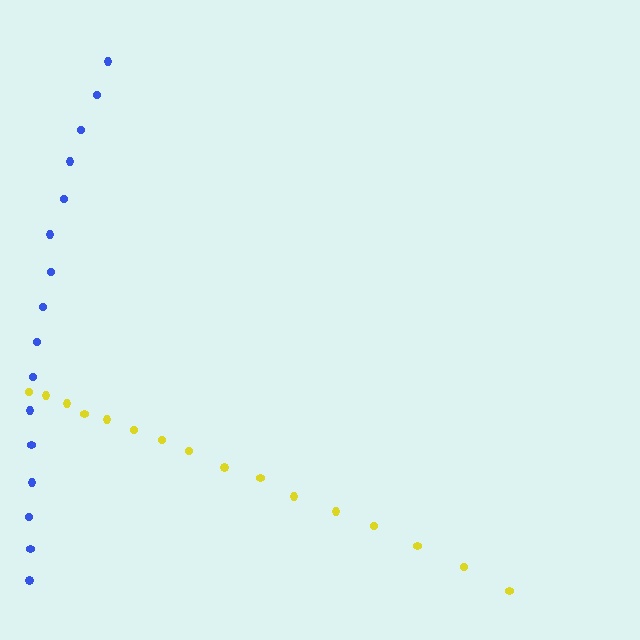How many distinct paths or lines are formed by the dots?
There are 2 distinct paths.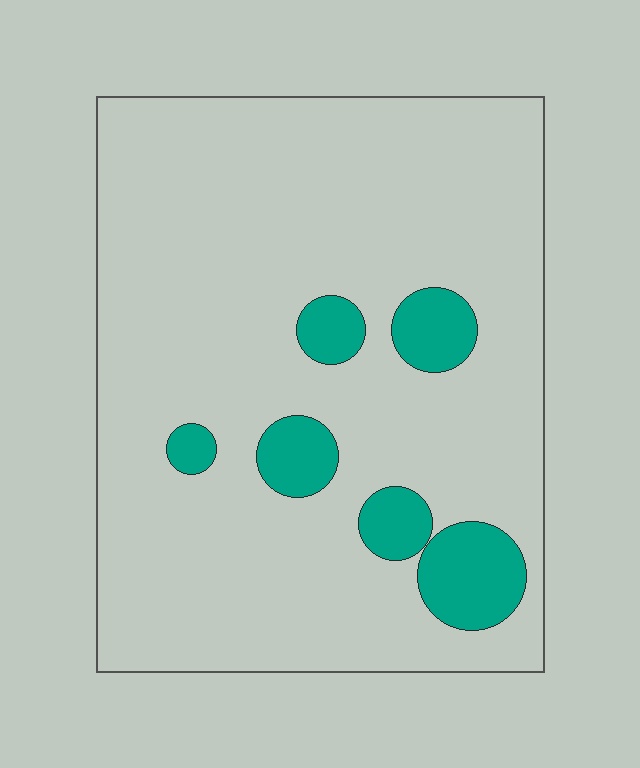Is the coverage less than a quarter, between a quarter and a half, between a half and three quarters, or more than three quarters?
Less than a quarter.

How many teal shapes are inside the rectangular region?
6.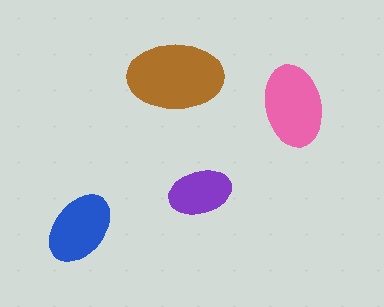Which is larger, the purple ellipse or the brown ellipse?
The brown one.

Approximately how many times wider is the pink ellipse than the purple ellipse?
About 1.5 times wider.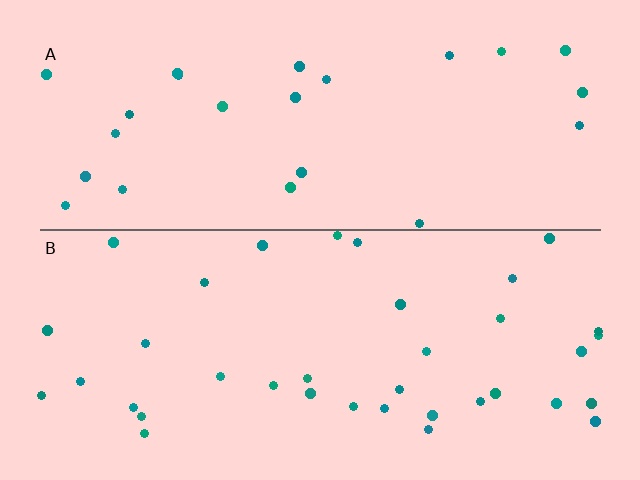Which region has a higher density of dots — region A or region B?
B (the bottom).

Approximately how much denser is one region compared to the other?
Approximately 1.5× — region B over region A.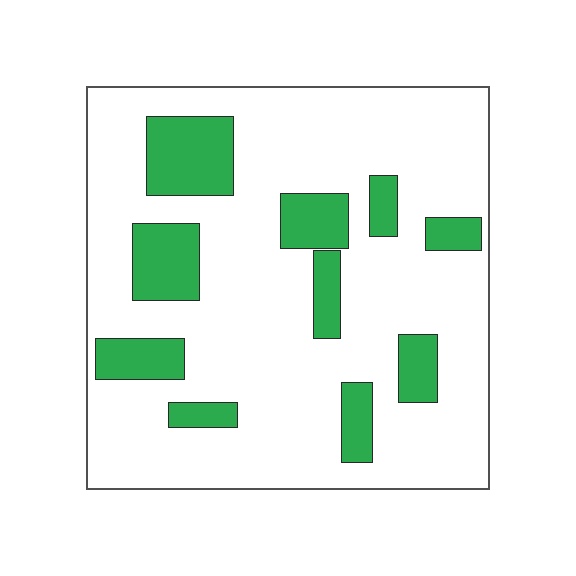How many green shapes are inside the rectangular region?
10.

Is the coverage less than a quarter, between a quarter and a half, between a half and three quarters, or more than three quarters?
Less than a quarter.